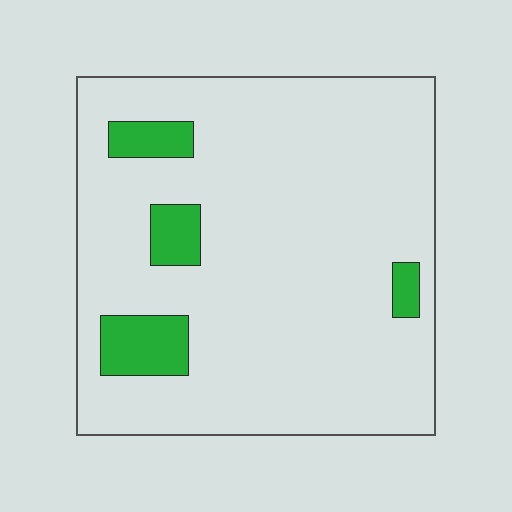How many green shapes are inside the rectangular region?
4.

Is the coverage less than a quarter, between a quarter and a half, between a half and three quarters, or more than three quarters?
Less than a quarter.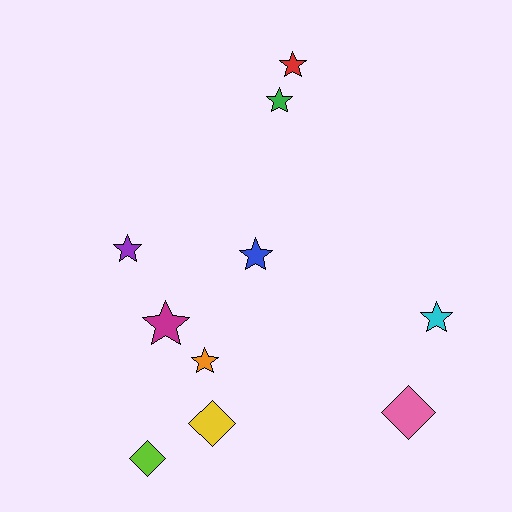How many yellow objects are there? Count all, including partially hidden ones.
There is 1 yellow object.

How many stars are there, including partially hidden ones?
There are 7 stars.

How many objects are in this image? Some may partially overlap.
There are 10 objects.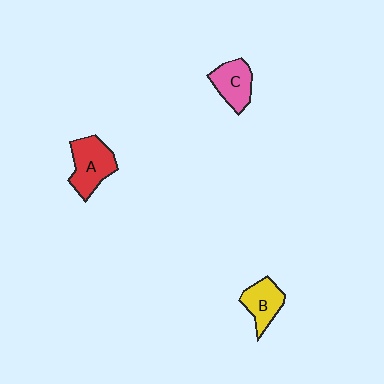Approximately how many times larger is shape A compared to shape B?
Approximately 1.3 times.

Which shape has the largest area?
Shape A (red).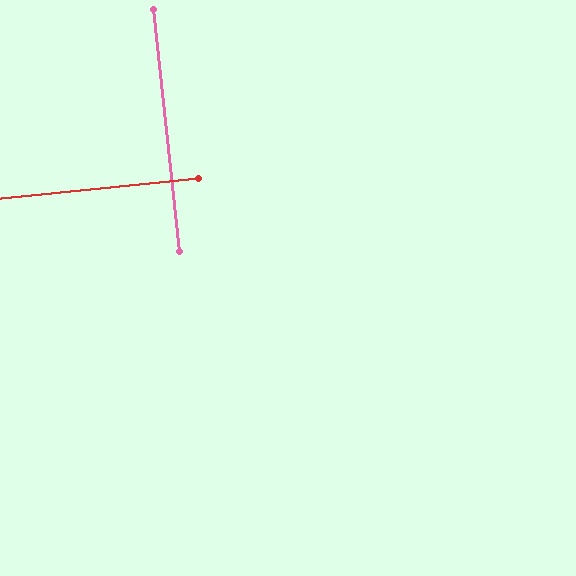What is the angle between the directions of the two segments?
Approximately 89 degrees.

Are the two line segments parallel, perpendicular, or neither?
Perpendicular — they meet at approximately 89°.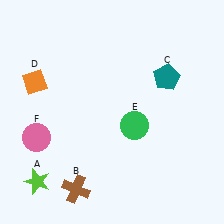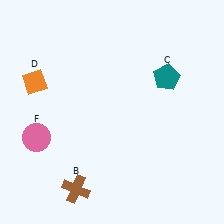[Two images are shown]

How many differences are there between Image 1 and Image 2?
There are 2 differences between the two images.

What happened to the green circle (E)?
The green circle (E) was removed in Image 2. It was in the bottom-right area of Image 1.